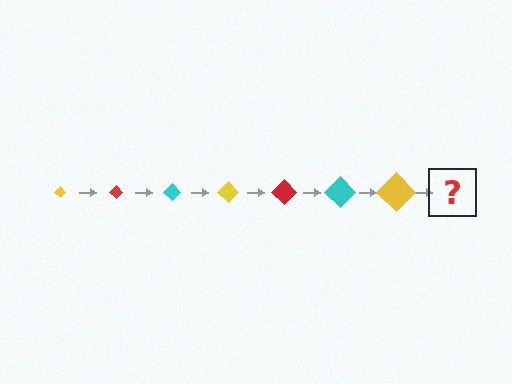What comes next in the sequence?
The next element should be a red diamond, larger than the previous one.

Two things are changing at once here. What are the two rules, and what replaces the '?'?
The two rules are that the diamond grows larger each step and the color cycles through yellow, red, and cyan. The '?' should be a red diamond, larger than the previous one.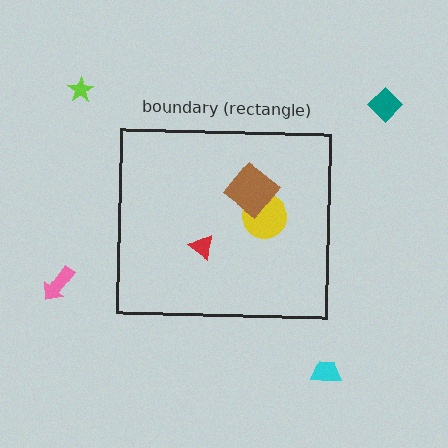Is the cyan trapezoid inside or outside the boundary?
Outside.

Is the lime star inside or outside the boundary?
Outside.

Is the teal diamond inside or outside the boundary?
Outside.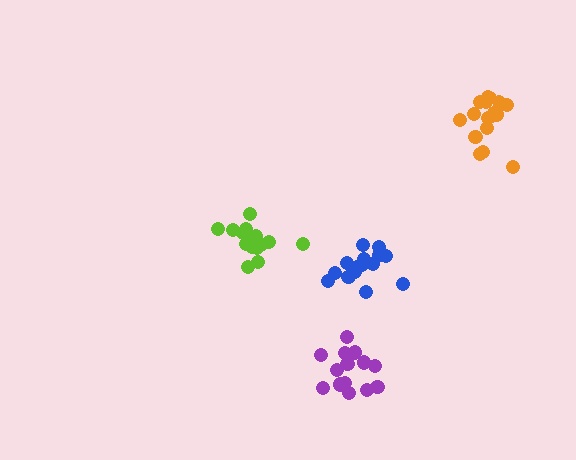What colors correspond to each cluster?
The clusters are colored: blue, purple, lime, orange.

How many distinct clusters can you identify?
There are 4 distinct clusters.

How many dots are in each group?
Group 1: 15 dots, Group 2: 14 dots, Group 3: 16 dots, Group 4: 17 dots (62 total).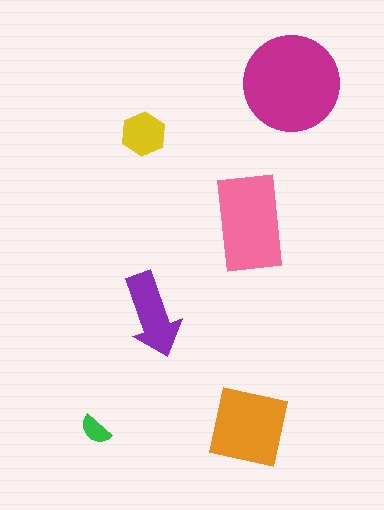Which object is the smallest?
The green semicircle.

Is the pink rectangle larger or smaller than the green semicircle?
Larger.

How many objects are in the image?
There are 6 objects in the image.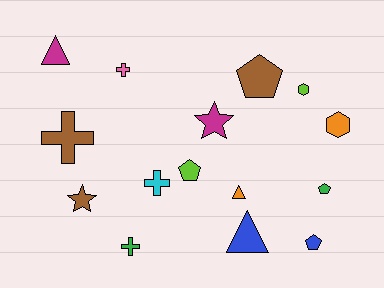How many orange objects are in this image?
There are 2 orange objects.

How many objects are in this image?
There are 15 objects.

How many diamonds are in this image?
There are no diamonds.